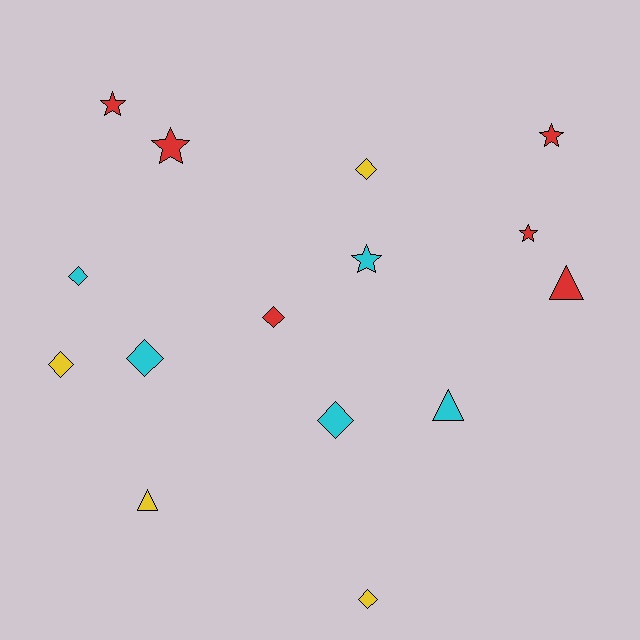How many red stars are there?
There are 4 red stars.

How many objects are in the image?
There are 15 objects.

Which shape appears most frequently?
Diamond, with 7 objects.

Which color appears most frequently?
Red, with 6 objects.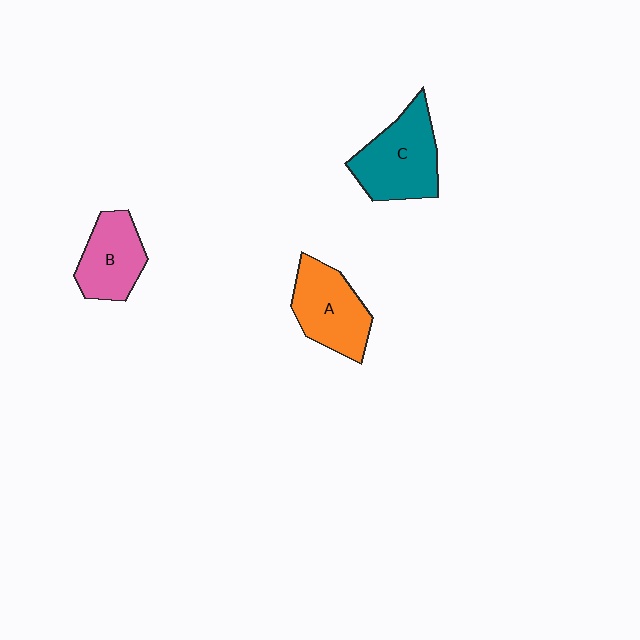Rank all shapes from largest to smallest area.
From largest to smallest: C (teal), A (orange), B (pink).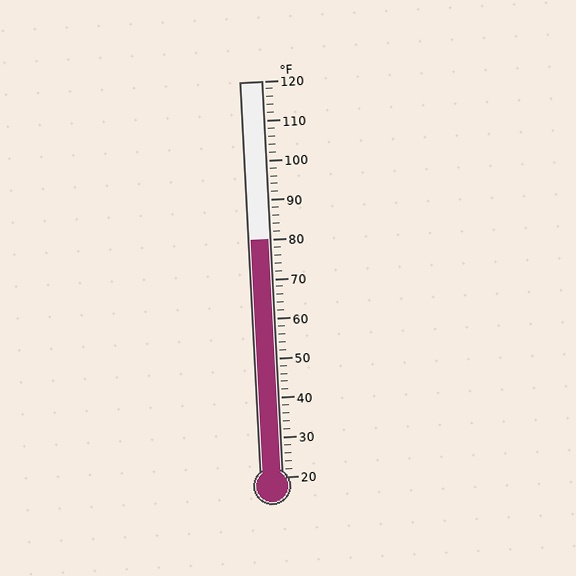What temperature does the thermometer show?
The thermometer shows approximately 80°F.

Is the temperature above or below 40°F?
The temperature is above 40°F.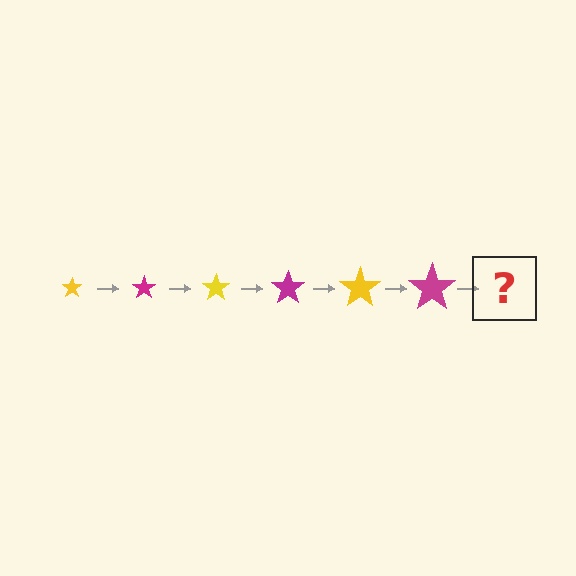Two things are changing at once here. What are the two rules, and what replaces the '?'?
The two rules are that the star grows larger each step and the color cycles through yellow and magenta. The '?' should be a yellow star, larger than the previous one.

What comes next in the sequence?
The next element should be a yellow star, larger than the previous one.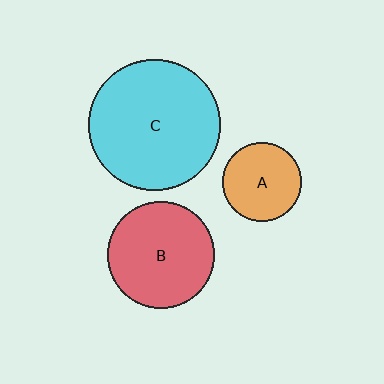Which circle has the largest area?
Circle C (cyan).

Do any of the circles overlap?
No, none of the circles overlap.